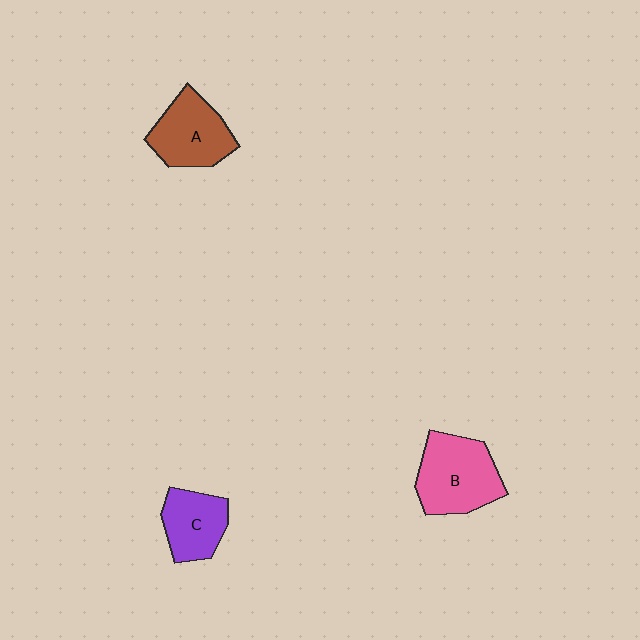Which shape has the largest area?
Shape B (pink).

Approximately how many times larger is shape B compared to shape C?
Approximately 1.5 times.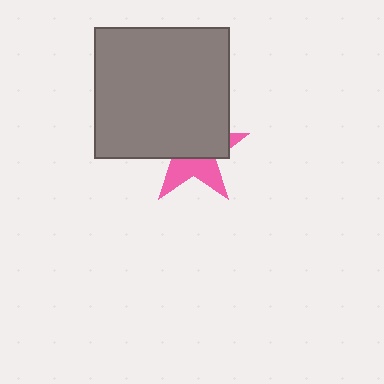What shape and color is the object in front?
The object in front is a gray rectangle.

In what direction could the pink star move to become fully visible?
The pink star could move down. That would shift it out from behind the gray rectangle entirely.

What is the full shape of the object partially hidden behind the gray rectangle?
The partially hidden object is a pink star.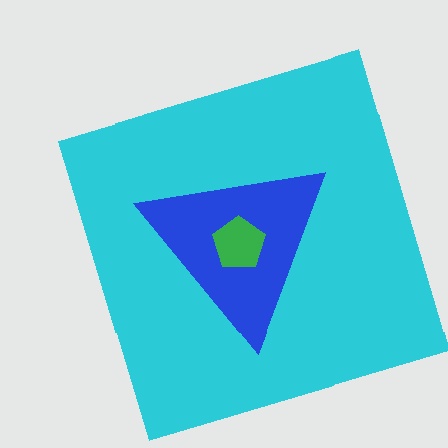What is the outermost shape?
The cyan square.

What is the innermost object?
The green pentagon.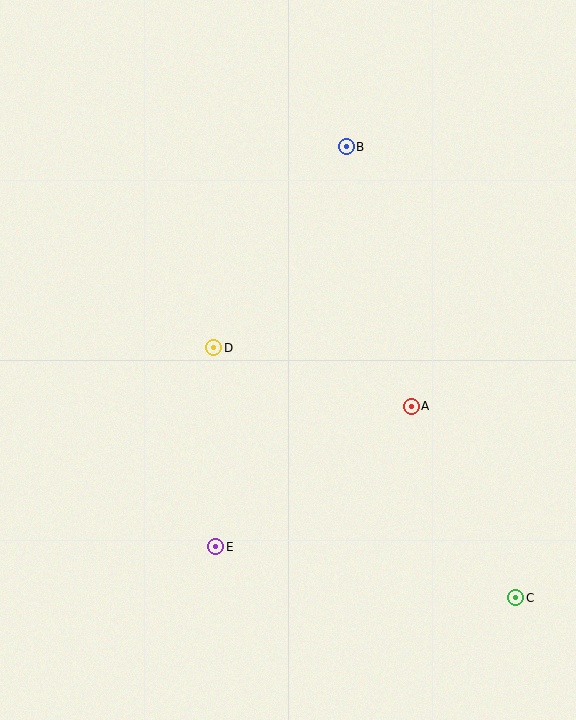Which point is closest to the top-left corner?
Point B is closest to the top-left corner.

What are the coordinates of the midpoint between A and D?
The midpoint between A and D is at (312, 377).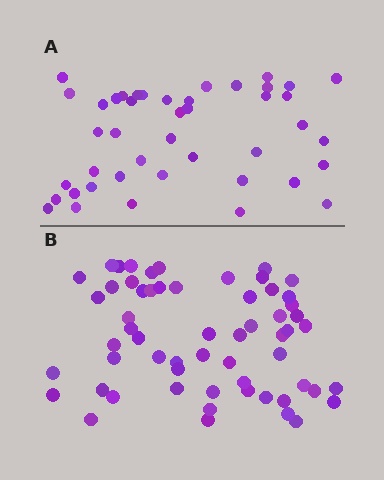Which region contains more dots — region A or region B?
Region B (the bottom region) has more dots.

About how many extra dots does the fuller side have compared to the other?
Region B has approximately 15 more dots than region A.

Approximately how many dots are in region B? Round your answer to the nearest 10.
About 60 dots. (The exact count is 59, which rounds to 60.)